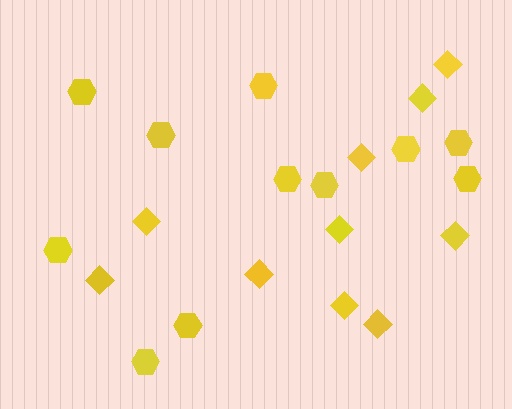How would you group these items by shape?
There are 2 groups: one group of hexagons (11) and one group of diamonds (10).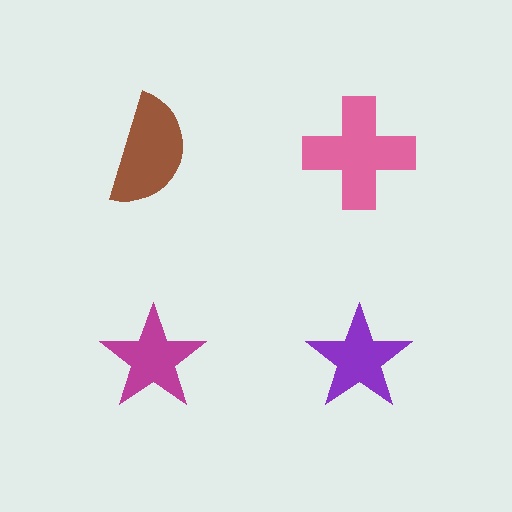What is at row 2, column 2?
A purple star.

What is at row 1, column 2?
A pink cross.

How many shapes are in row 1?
2 shapes.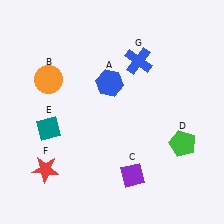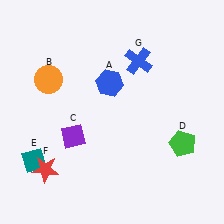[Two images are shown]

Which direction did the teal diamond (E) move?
The teal diamond (E) moved down.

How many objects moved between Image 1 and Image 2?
2 objects moved between the two images.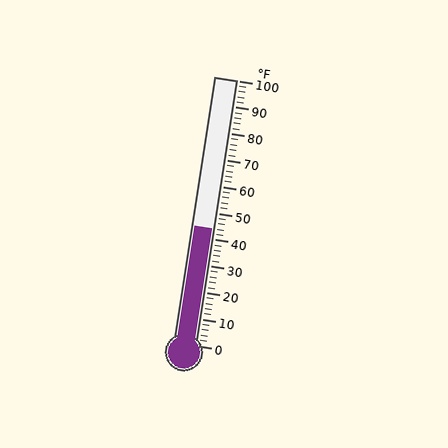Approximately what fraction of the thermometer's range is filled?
The thermometer is filled to approximately 45% of its range.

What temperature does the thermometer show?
The thermometer shows approximately 44°F.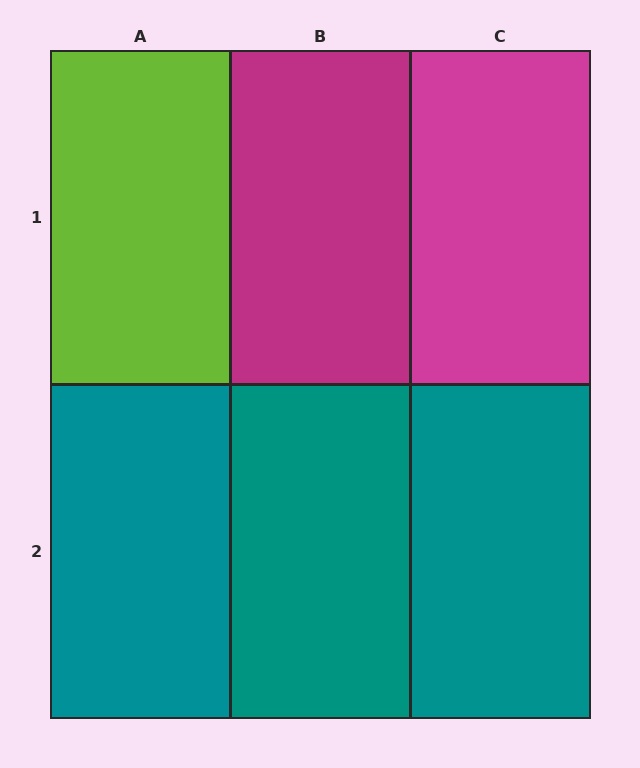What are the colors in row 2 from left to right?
Teal, teal, teal.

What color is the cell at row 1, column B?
Magenta.